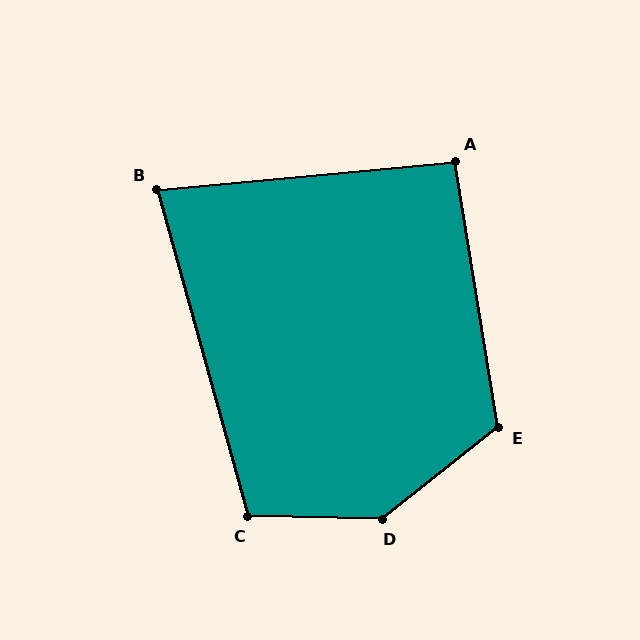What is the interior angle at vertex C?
Approximately 107 degrees (obtuse).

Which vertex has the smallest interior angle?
B, at approximately 80 degrees.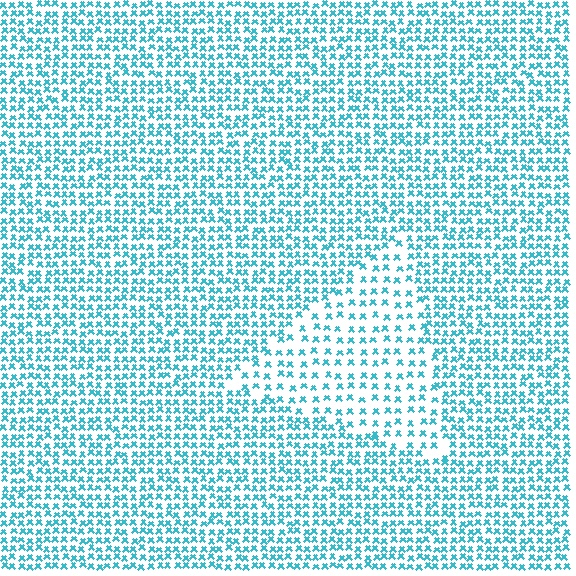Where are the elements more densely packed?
The elements are more densely packed outside the triangle boundary.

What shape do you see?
I see a triangle.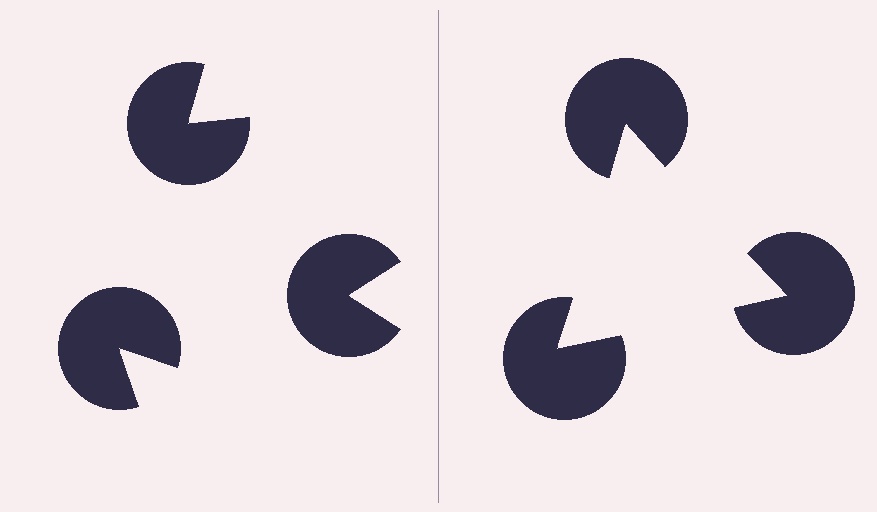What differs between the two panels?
The pac-man discs are positioned identically on both sides; only the wedge orientations differ. On the right they align to a triangle; on the left they are misaligned.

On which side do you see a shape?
An illusory triangle appears on the right side. On the left side the wedge cuts are rotated, so no coherent shape forms.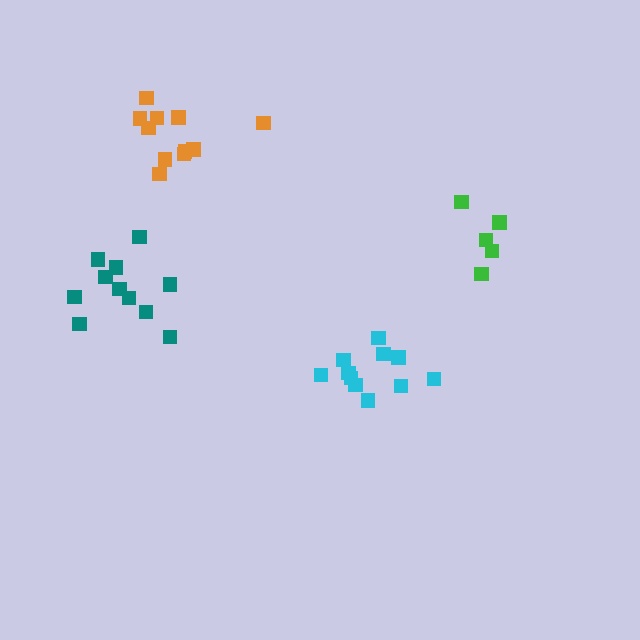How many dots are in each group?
Group 1: 11 dots, Group 2: 5 dots, Group 3: 11 dots, Group 4: 11 dots (38 total).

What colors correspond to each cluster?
The clusters are colored: cyan, green, teal, orange.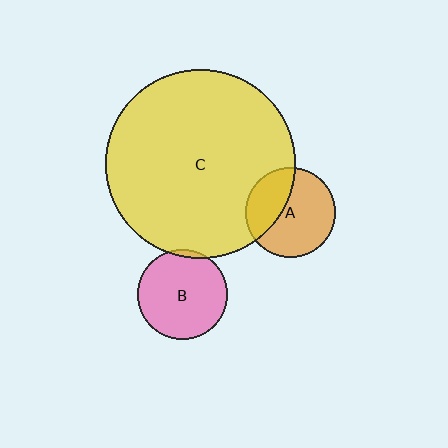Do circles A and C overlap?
Yes.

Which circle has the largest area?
Circle C (yellow).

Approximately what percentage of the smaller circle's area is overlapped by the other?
Approximately 35%.